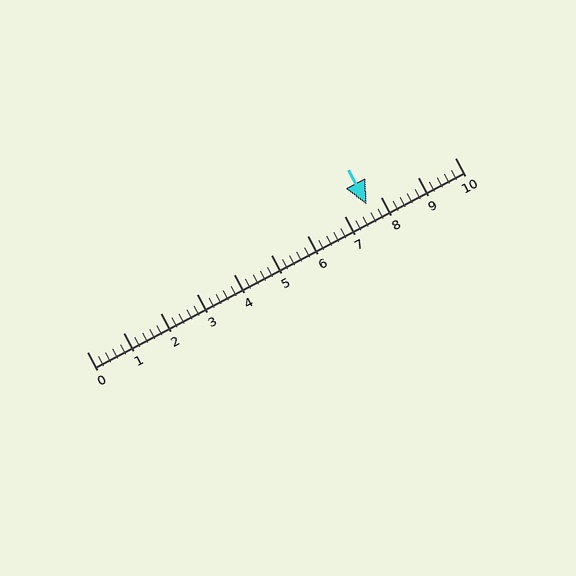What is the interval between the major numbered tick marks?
The major tick marks are spaced 1 units apart.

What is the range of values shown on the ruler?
The ruler shows values from 0 to 10.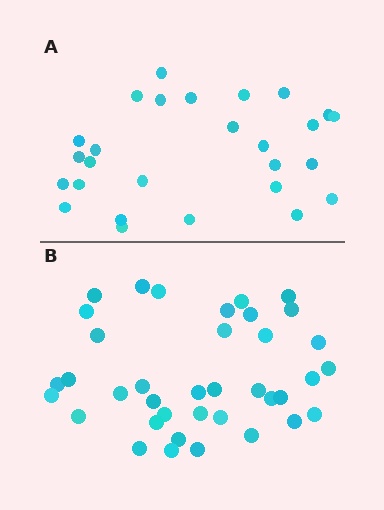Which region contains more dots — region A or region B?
Region B (the bottom region) has more dots.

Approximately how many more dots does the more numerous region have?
Region B has roughly 12 or so more dots than region A.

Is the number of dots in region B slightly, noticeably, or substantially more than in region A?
Region B has noticeably more, but not dramatically so. The ratio is roughly 1.4 to 1.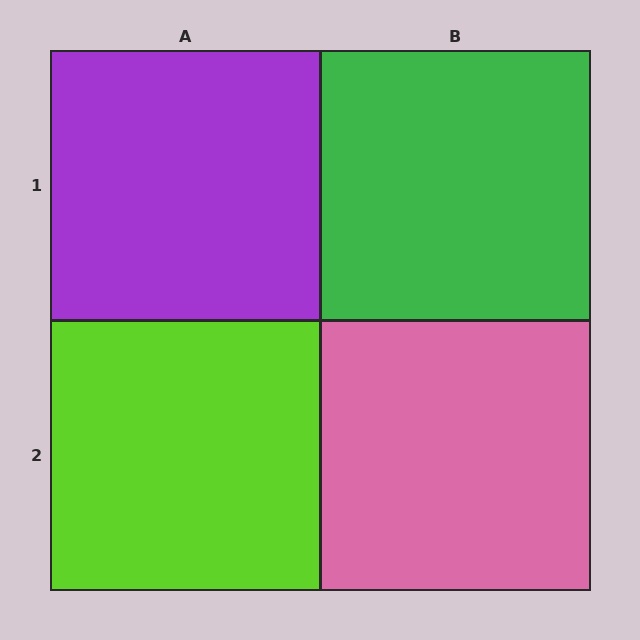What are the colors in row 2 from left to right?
Lime, pink.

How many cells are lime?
1 cell is lime.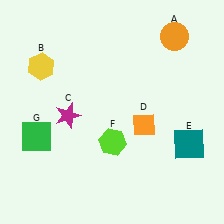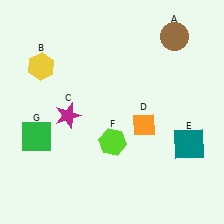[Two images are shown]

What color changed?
The circle (A) changed from orange in Image 1 to brown in Image 2.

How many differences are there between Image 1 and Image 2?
There is 1 difference between the two images.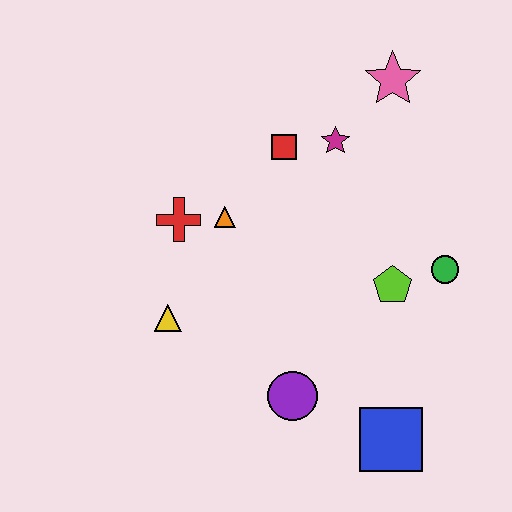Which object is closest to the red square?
The magenta star is closest to the red square.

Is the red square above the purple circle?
Yes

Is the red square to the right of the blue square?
No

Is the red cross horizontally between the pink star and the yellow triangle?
Yes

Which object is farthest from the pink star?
The blue square is farthest from the pink star.